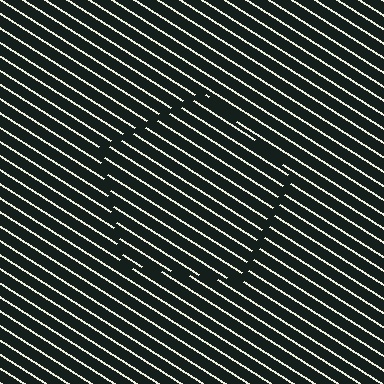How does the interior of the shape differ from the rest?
The interior of the shape contains the same grating, shifted by half a period — the contour is defined by the phase discontinuity where line-ends from the inner and outer gratings abut.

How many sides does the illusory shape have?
5 sides — the line-ends trace a pentagon.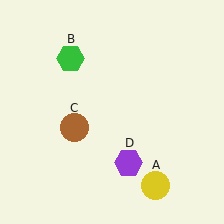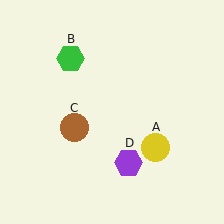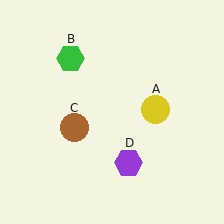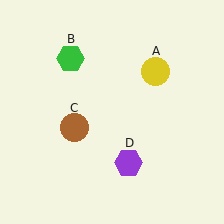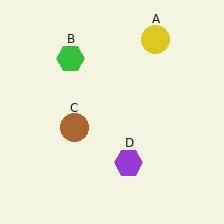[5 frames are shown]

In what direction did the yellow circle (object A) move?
The yellow circle (object A) moved up.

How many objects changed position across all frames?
1 object changed position: yellow circle (object A).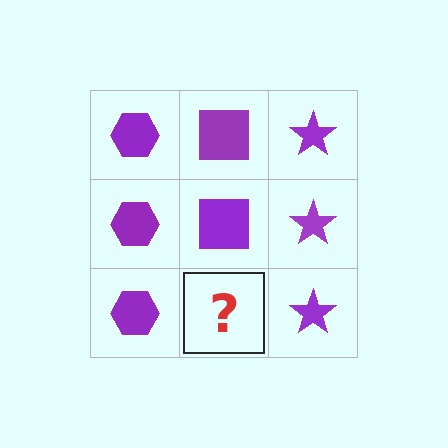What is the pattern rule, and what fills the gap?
The rule is that each column has a consistent shape. The gap should be filled with a purple square.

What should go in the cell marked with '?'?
The missing cell should contain a purple square.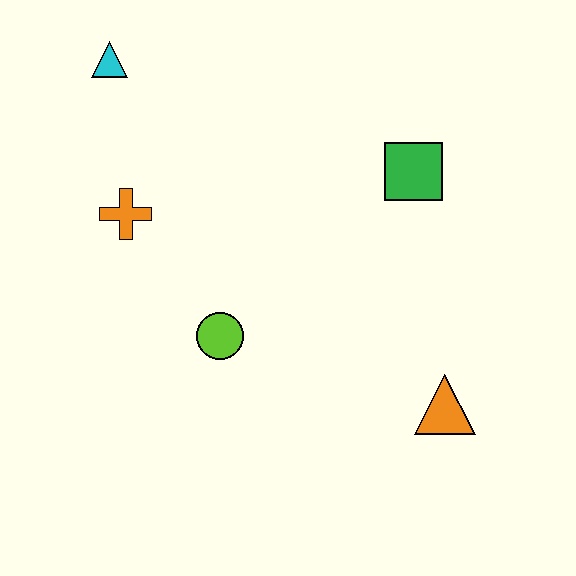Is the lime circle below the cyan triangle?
Yes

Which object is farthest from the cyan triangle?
The orange triangle is farthest from the cyan triangle.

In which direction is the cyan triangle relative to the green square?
The cyan triangle is to the left of the green square.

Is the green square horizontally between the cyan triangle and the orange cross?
No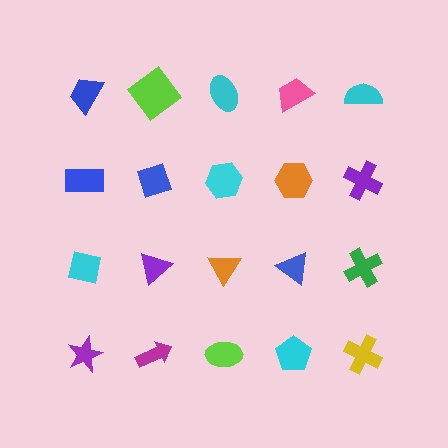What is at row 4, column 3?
A lime ellipse.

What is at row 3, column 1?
A cyan square.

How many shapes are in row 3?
5 shapes.